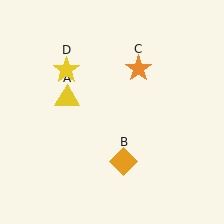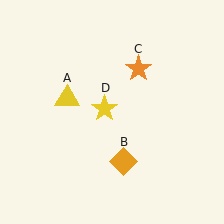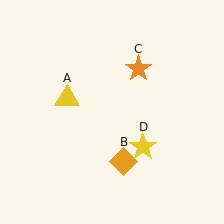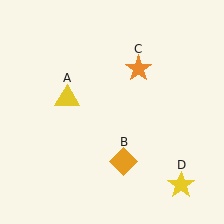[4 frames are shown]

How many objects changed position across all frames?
1 object changed position: yellow star (object D).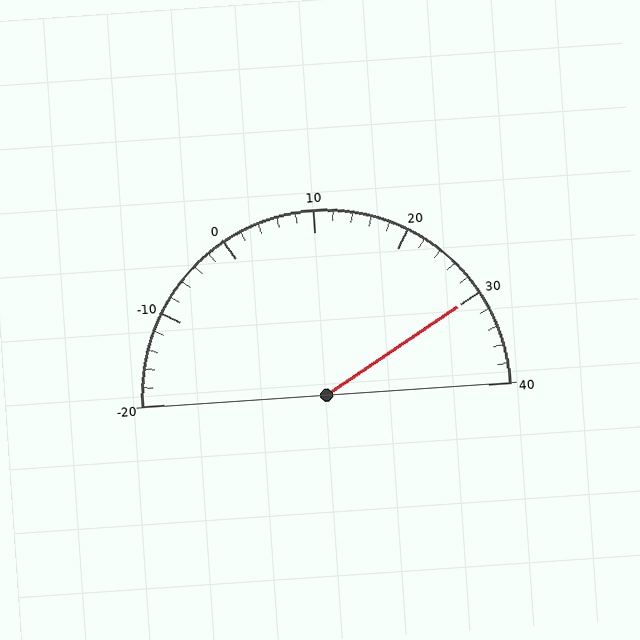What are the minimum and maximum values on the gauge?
The gauge ranges from -20 to 40.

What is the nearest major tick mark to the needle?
The nearest major tick mark is 30.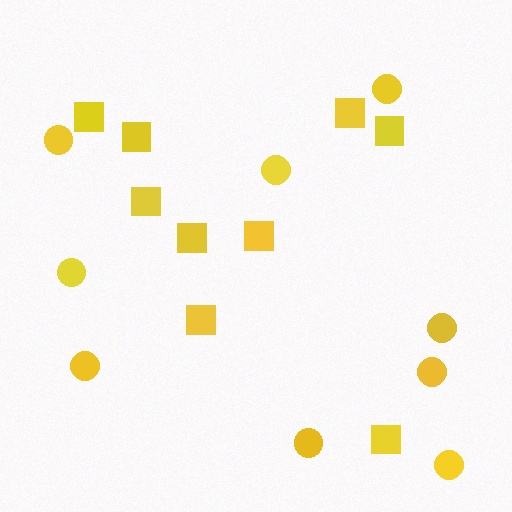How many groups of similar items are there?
There are 2 groups: one group of squares (9) and one group of circles (9).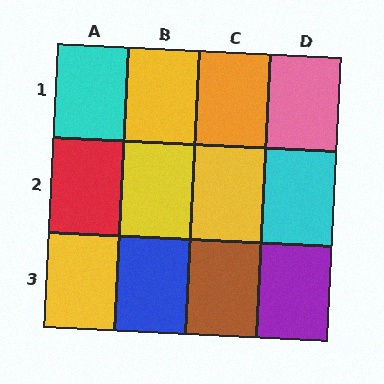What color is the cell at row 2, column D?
Cyan.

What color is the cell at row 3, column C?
Brown.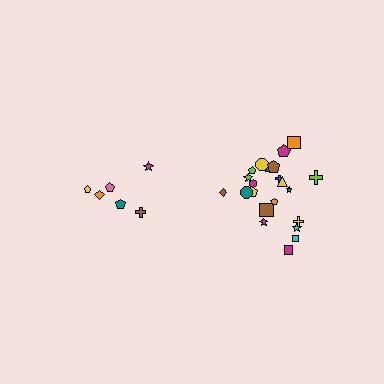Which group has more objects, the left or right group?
The right group.